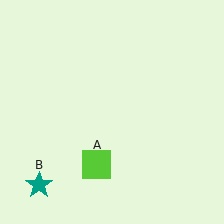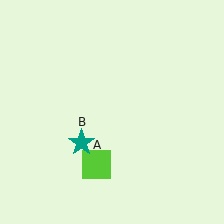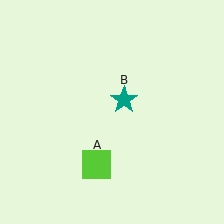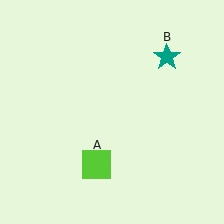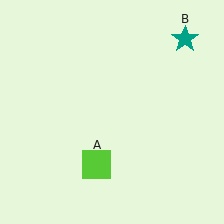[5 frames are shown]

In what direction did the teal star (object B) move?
The teal star (object B) moved up and to the right.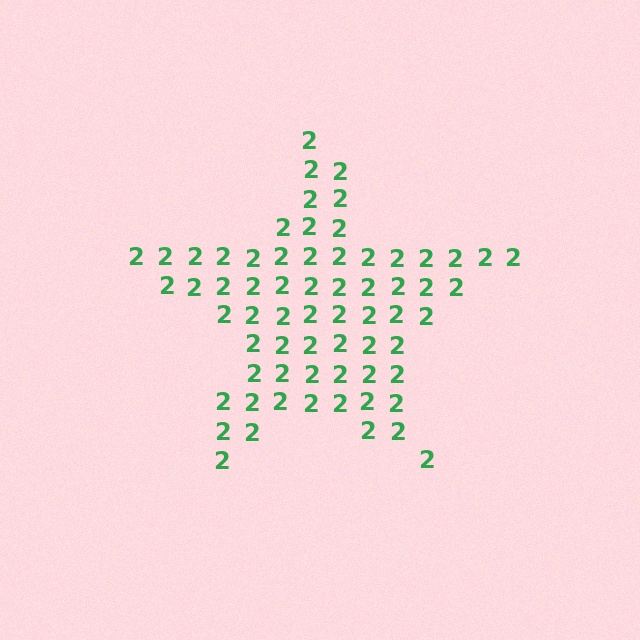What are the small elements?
The small elements are digit 2's.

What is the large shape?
The large shape is a star.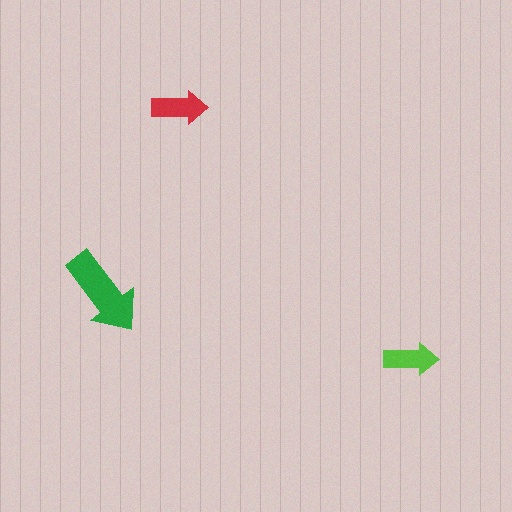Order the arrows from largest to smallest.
the green one, the red one, the lime one.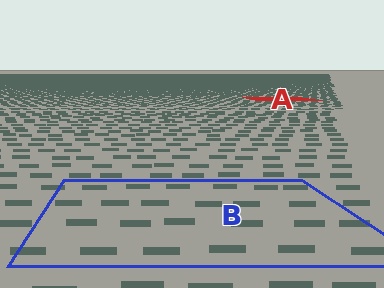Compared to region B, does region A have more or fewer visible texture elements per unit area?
Region A has more texture elements per unit area — they are packed more densely because it is farther away.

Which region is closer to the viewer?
Region B is closer. The texture elements there are larger and more spread out.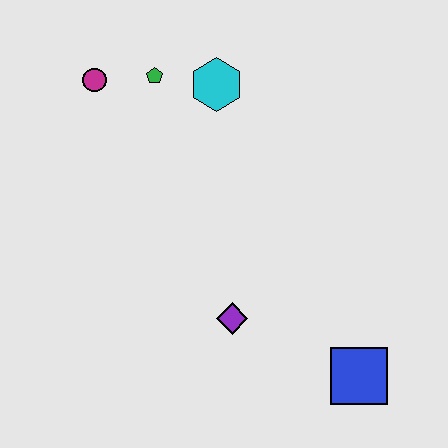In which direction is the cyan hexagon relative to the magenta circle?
The cyan hexagon is to the right of the magenta circle.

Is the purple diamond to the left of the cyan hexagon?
No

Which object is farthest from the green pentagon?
The blue square is farthest from the green pentagon.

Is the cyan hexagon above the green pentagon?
No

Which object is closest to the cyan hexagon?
The green pentagon is closest to the cyan hexagon.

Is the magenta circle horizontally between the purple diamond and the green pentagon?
No